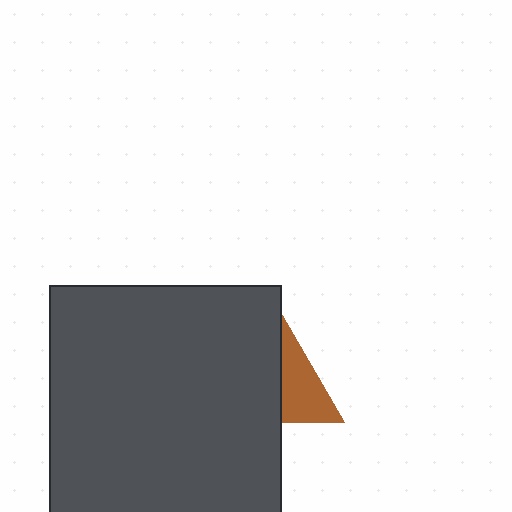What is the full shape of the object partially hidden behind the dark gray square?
The partially hidden object is a brown triangle.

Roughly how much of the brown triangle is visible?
About half of it is visible (roughly 52%).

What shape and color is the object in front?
The object in front is a dark gray square.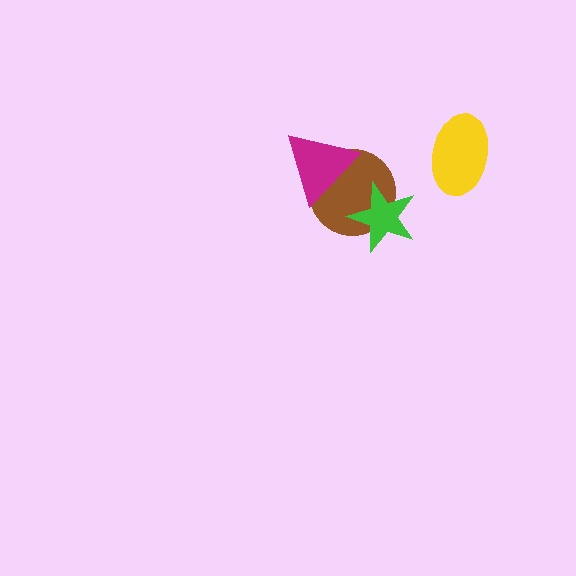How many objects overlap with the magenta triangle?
1 object overlaps with the magenta triangle.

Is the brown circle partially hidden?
Yes, it is partially covered by another shape.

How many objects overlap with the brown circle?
2 objects overlap with the brown circle.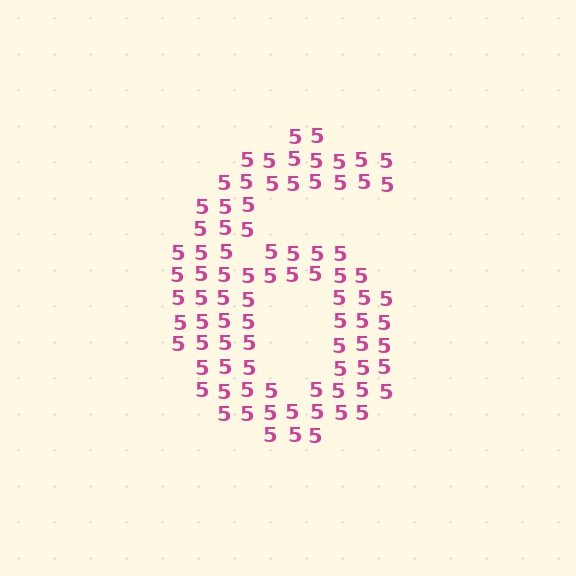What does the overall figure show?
The overall figure shows the digit 6.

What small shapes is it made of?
It is made of small digit 5's.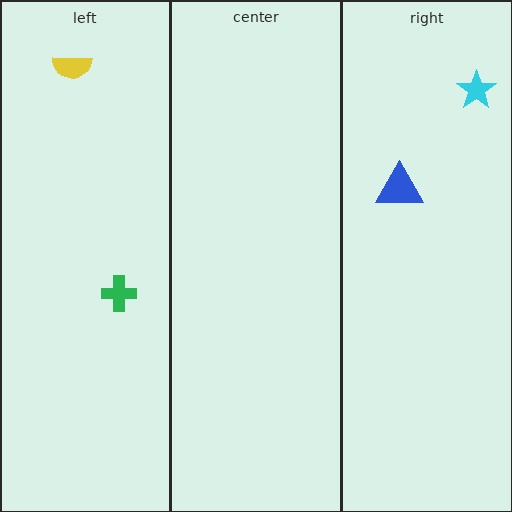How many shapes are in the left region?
2.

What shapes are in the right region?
The blue triangle, the cyan star.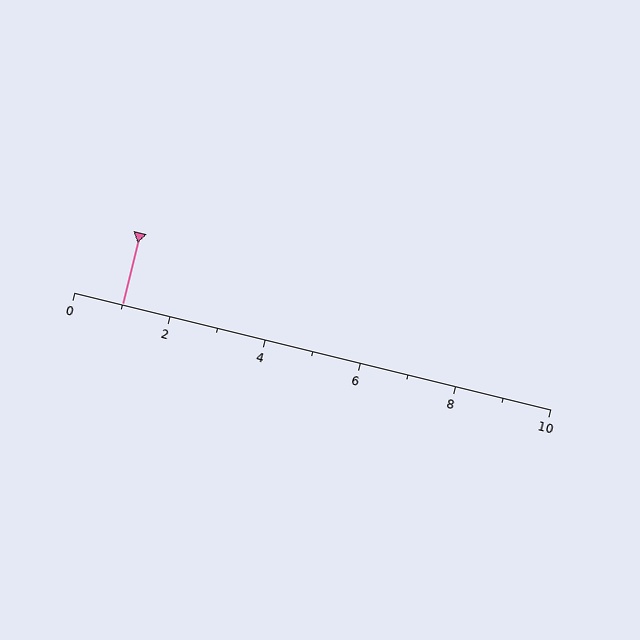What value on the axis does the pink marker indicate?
The marker indicates approximately 1.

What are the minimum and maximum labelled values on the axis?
The axis runs from 0 to 10.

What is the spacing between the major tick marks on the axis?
The major ticks are spaced 2 apart.